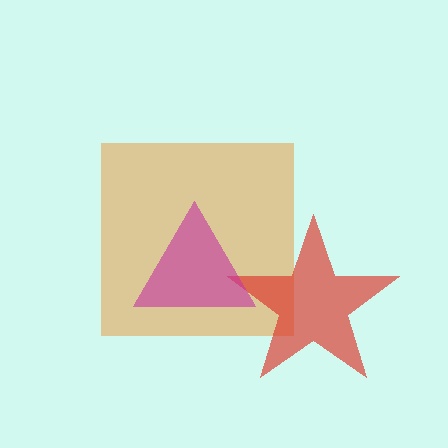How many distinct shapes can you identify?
There are 3 distinct shapes: an orange square, a red star, a magenta triangle.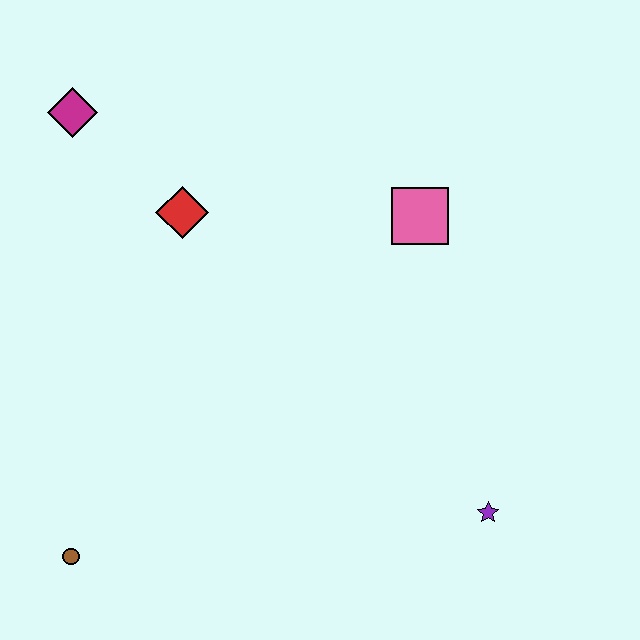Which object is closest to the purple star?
The pink square is closest to the purple star.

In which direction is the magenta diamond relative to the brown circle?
The magenta diamond is above the brown circle.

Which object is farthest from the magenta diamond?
The purple star is farthest from the magenta diamond.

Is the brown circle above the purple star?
No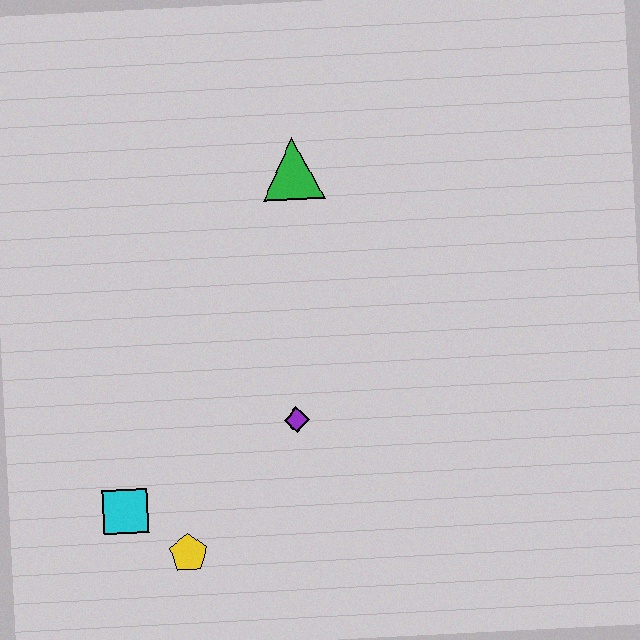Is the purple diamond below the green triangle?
Yes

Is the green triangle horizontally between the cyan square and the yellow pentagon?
No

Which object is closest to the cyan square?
The yellow pentagon is closest to the cyan square.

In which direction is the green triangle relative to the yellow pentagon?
The green triangle is above the yellow pentagon.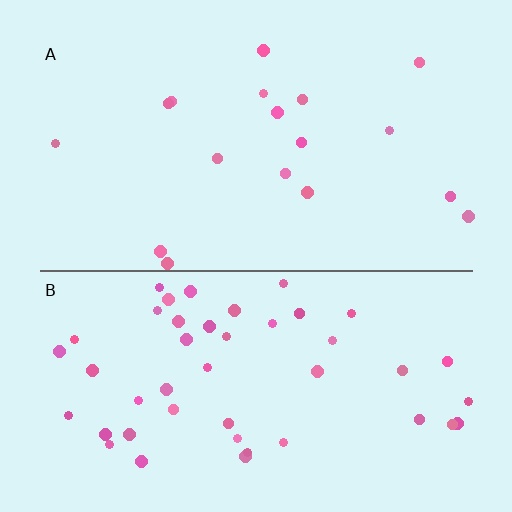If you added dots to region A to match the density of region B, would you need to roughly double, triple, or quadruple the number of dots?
Approximately triple.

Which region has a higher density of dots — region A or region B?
B (the bottom).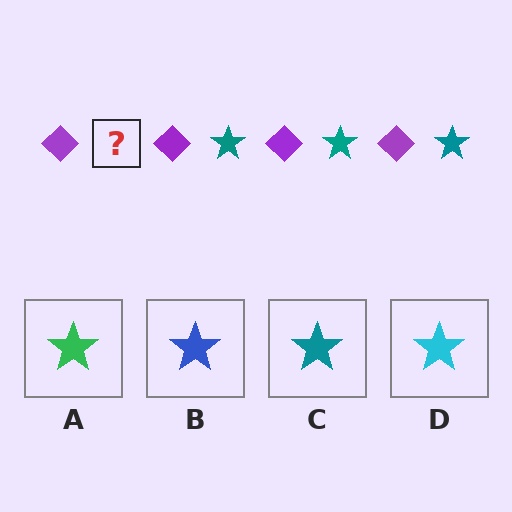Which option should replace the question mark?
Option C.